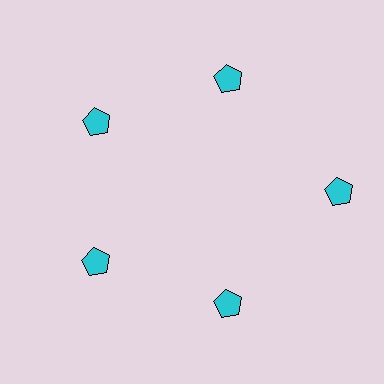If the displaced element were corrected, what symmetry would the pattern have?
It would have 5-fold rotational symmetry — the pattern would map onto itself every 72 degrees.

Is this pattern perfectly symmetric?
No. The 5 cyan pentagons are arranged in a ring, but one element near the 3 o'clock position is pushed outward from the center, breaking the 5-fold rotational symmetry.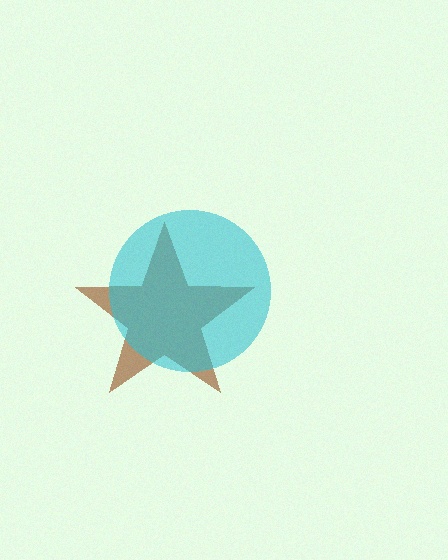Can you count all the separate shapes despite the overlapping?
Yes, there are 2 separate shapes.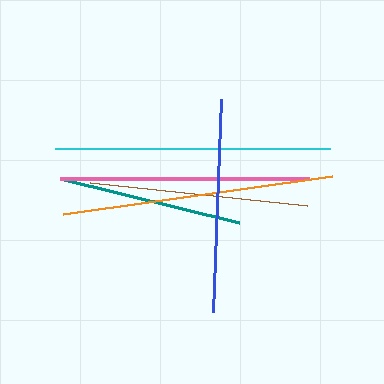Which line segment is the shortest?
The teal line is the shortest at approximately 185 pixels.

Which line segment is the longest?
The cyan line is the longest at approximately 274 pixels.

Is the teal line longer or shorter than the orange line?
The orange line is longer than the teal line.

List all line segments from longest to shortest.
From longest to shortest: cyan, orange, pink, brown, blue, teal.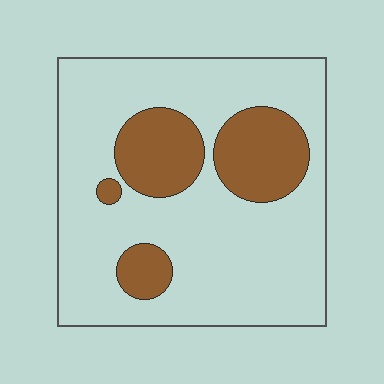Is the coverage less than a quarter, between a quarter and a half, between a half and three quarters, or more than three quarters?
Less than a quarter.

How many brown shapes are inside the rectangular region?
4.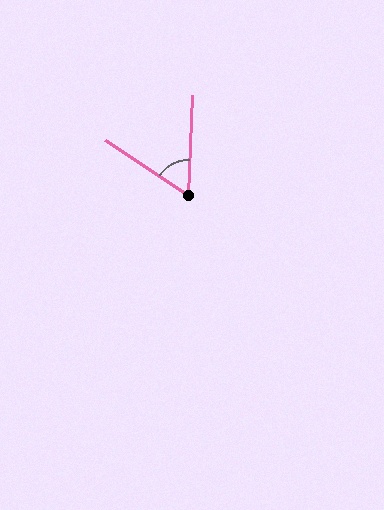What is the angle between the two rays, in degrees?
Approximately 59 degrees.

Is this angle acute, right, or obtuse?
It is acute.